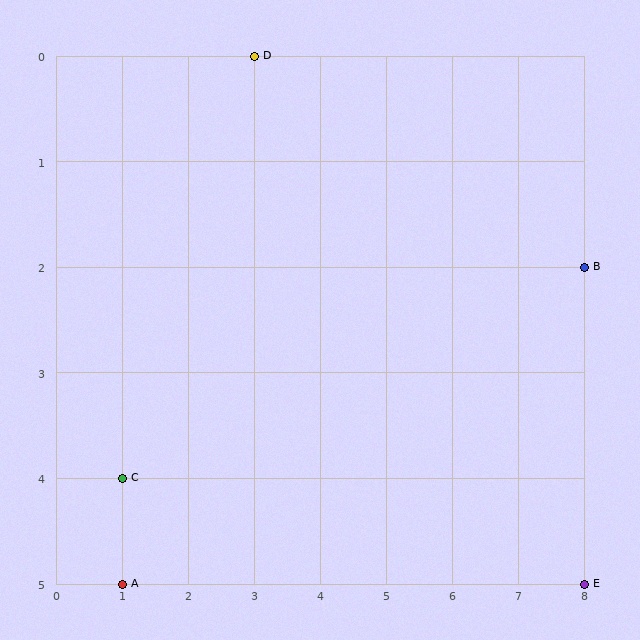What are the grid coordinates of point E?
Point E is at grid coordinates (8, 5).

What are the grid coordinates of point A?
Point A is at grid coordinates (1, 5).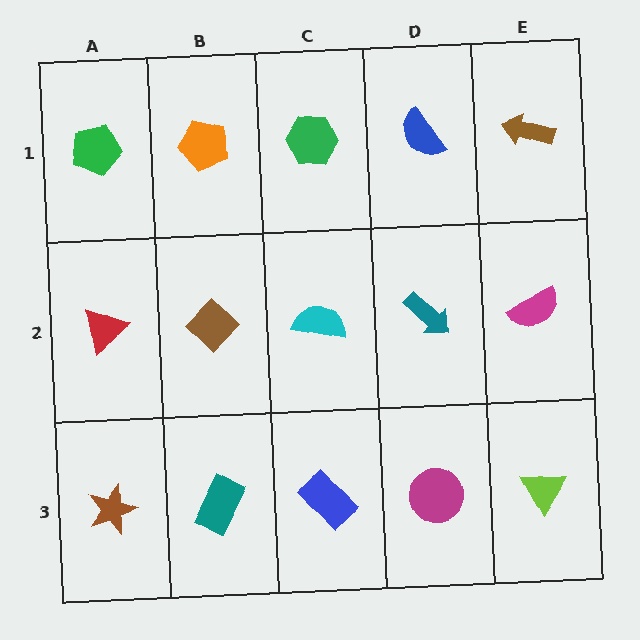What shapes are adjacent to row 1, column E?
A magenta semicircle (row 2, column E), a blue semicircle (row 1, column D).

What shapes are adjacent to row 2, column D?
A blue semicircle (row 1, column D), a magenta circle (row 3, column D), a cyan semicircle (row 2, column C), a magenta semicircle (row 2, column E).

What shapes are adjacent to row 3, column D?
A teal arrow (row 2, column D), a blue rectangle (row 3, column C), a lime triangle (row 3, column E).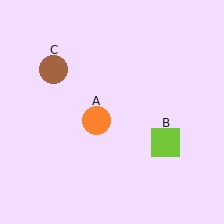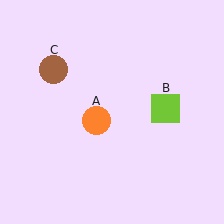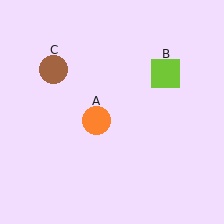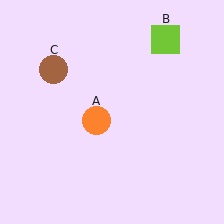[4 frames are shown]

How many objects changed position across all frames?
1 object changed position: lime square (object B).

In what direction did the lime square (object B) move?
The lime square (object B) moved up.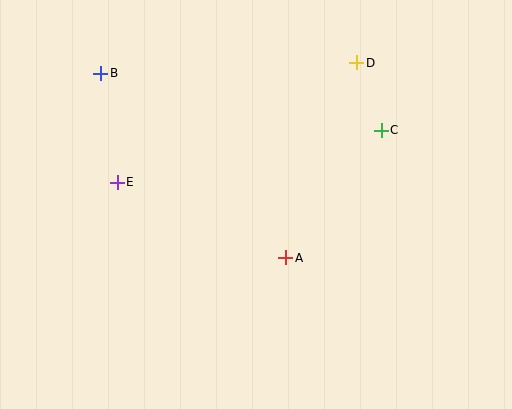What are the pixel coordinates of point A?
Point A is at (286, 258).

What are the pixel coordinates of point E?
Point E is at (117, 182).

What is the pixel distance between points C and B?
The distance between C and B is 287 pixels.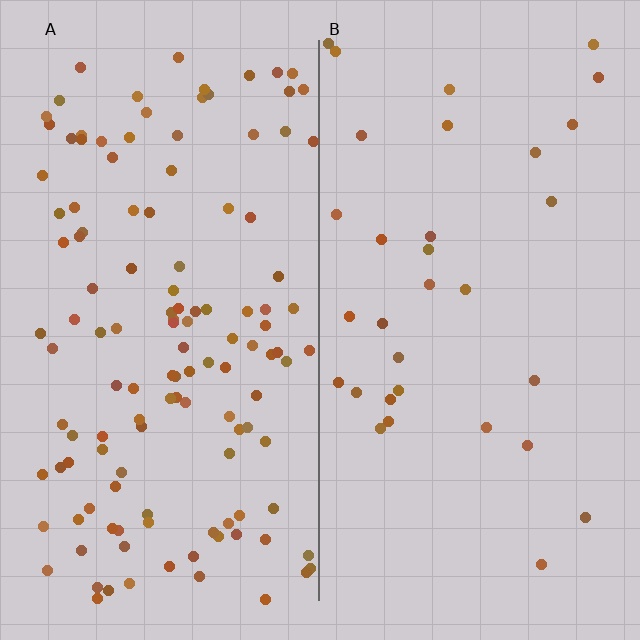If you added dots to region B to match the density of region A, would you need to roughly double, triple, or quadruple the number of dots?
Approximately quadruple.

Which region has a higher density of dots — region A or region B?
A (the left).